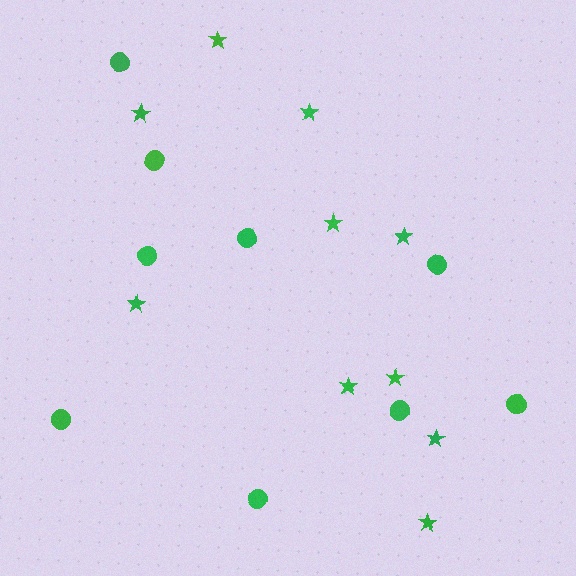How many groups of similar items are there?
There are 2 groups: one group of stars (10) and one group of circles (9).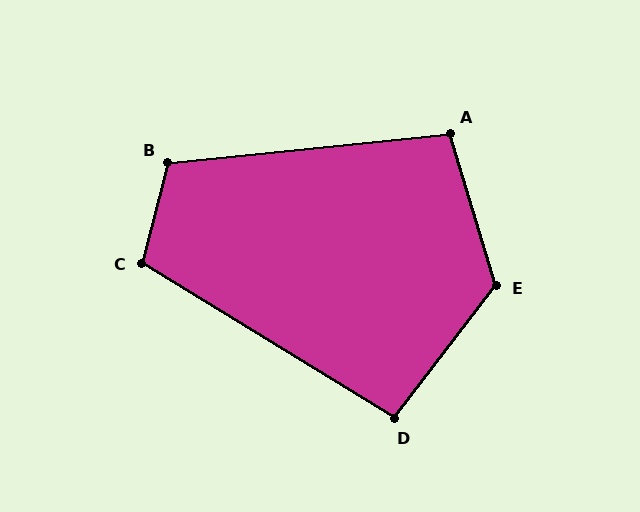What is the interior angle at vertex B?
Approximately 110 degrees (obtuse).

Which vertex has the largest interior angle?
E, at approximately 126 degrees.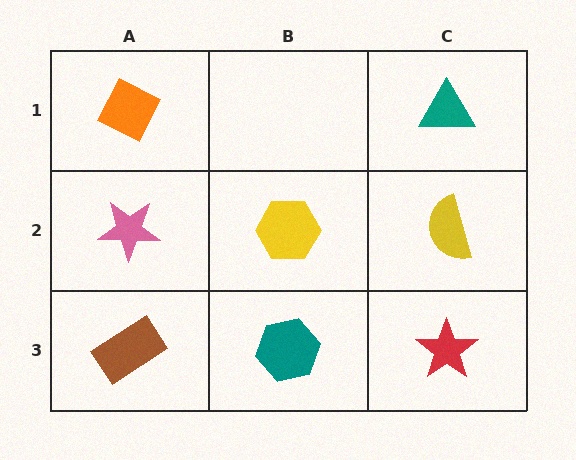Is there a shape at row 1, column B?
No, that cell is empty.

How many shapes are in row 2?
3 shapes.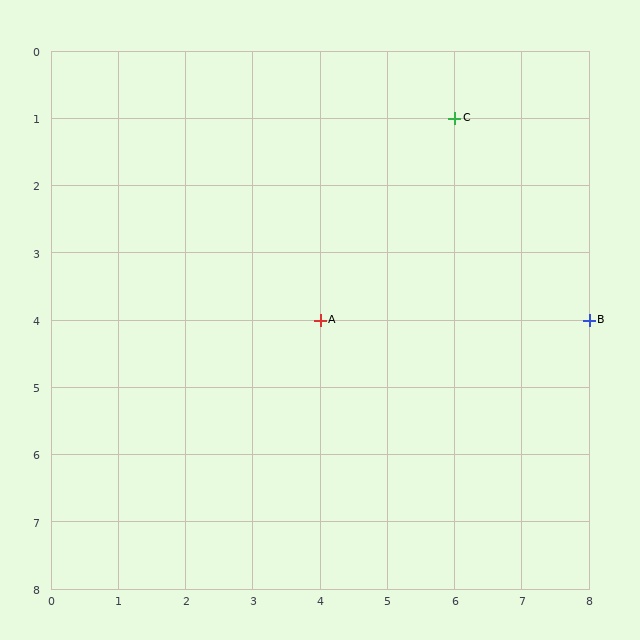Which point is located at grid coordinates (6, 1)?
Point C is at (6, 1).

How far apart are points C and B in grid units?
Points C and B are 2 columns and 3 rows apart (about 3.6 grid units diagonally).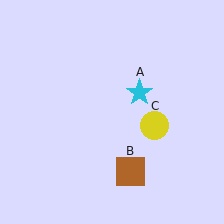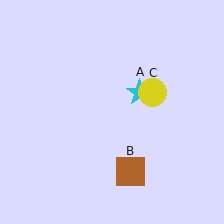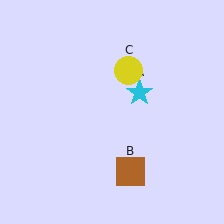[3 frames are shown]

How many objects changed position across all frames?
1 object changed position: yellow circle (object C).